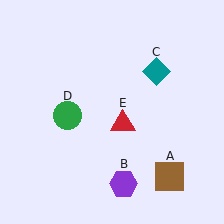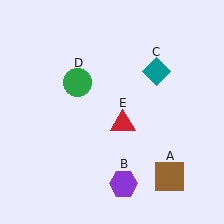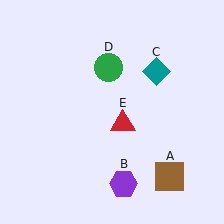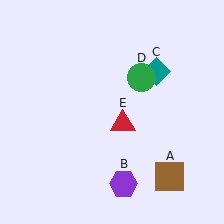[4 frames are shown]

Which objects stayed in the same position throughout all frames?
Brown square (object A) and purple hexagon (object B) and teal diamond (object C) and red triangle (object E) remained stationary.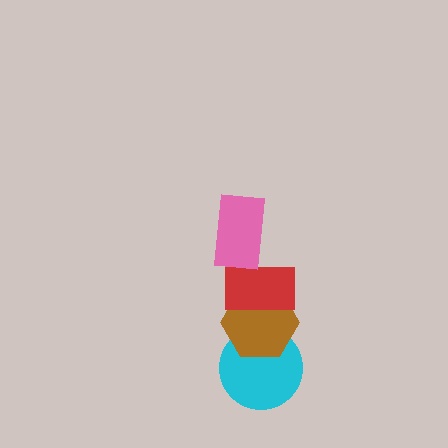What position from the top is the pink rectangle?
The pink rectangle is 1st from the top.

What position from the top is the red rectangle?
The red rectangle is 2nd from the top.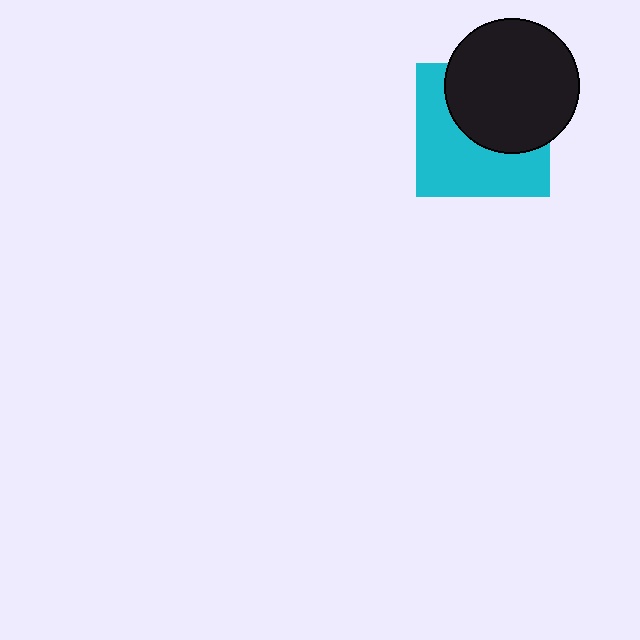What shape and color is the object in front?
The object in front is a black circle.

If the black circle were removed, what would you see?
You would see the complete cyan square.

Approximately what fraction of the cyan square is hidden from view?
Roughly 47% of the cyan square is hidden behind the black circle.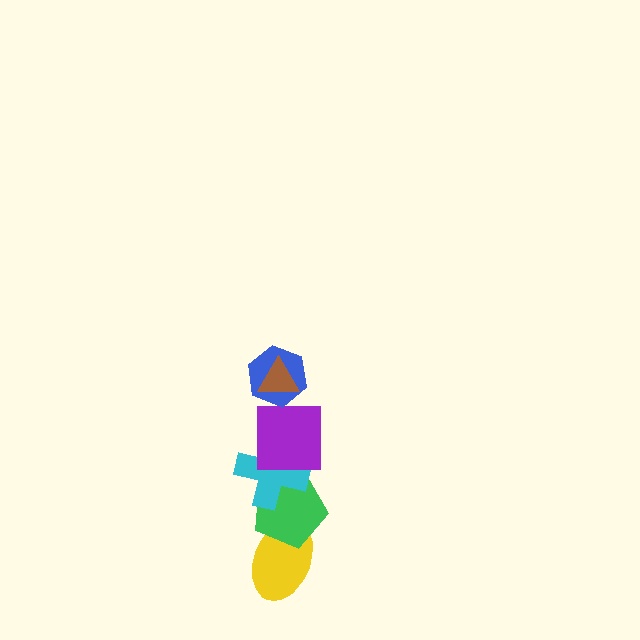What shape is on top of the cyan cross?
The purple square is on top of the cyan cross.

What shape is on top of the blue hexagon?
The brown triangle is on top of the blue hexagon.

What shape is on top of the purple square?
The blue hexagon is on top of the purple square.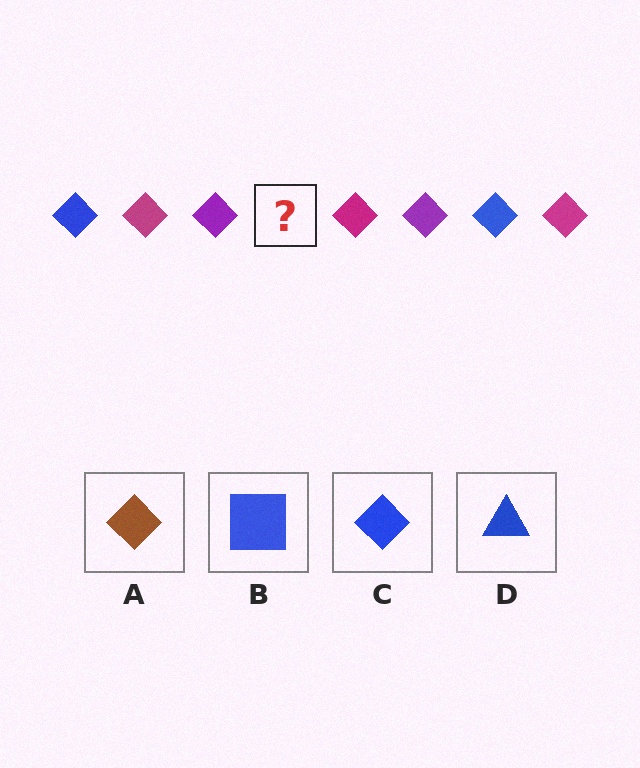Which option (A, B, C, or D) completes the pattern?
C.